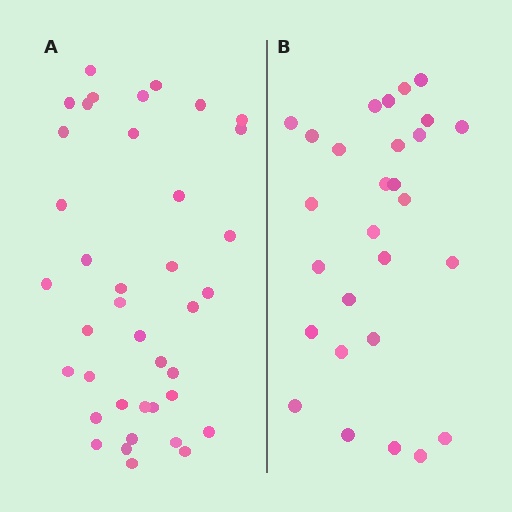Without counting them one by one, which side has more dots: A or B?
Region A (the left region) has more dots.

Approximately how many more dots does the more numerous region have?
Region A has roughly 12 or so more dots than region B.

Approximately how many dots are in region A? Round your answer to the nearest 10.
About 40 dots. (The exact count is 39, which rounds to 40.)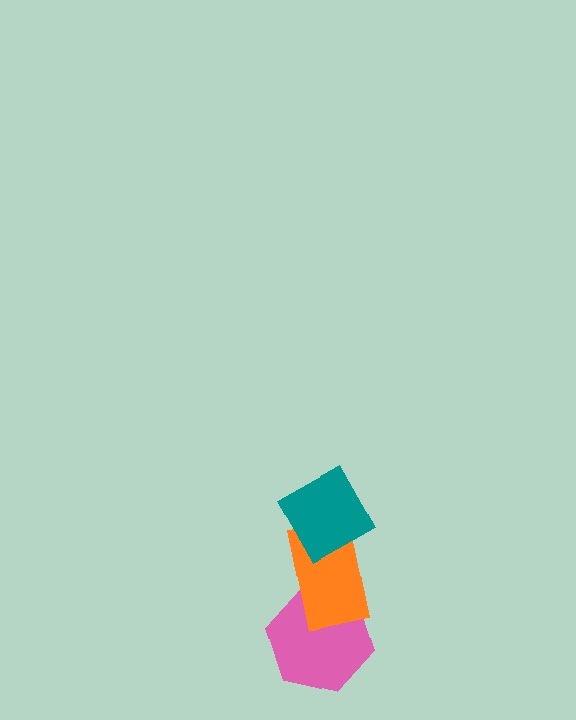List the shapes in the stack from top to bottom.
From top to bottom: the teal diamond, the orange rectangle, the pink hexagon.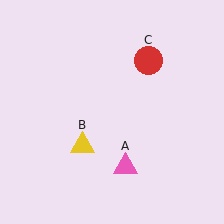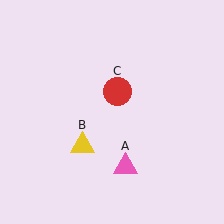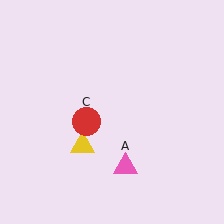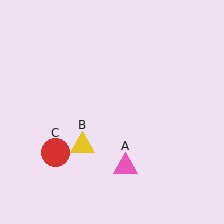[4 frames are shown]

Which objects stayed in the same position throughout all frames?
Pink triangle (object A) and yellow triangle (object B) remained stationary.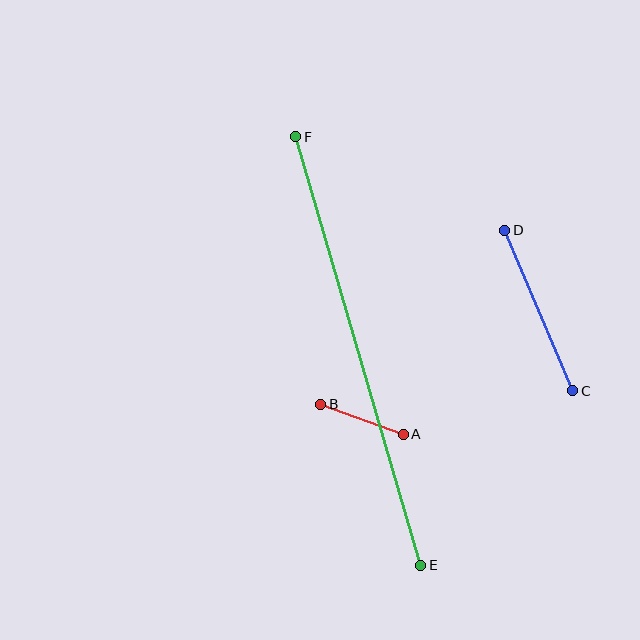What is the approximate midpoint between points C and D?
The midpoint is at approximately (539, 311) pixels.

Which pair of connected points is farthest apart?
Points E and F are farthest apart.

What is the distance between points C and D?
The distance is approximately 174 pixels.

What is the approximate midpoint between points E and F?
The midpoint is at approximately (358, 351) pixels.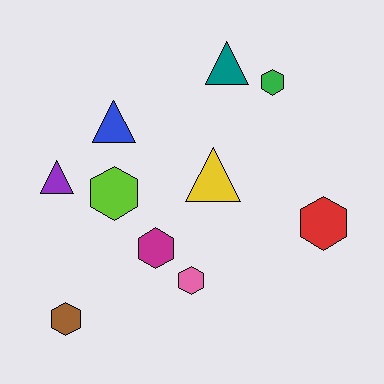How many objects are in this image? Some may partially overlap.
There are 10 objects.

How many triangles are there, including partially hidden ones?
There are 4 triangles.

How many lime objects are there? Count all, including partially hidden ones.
There is 1 lime object.